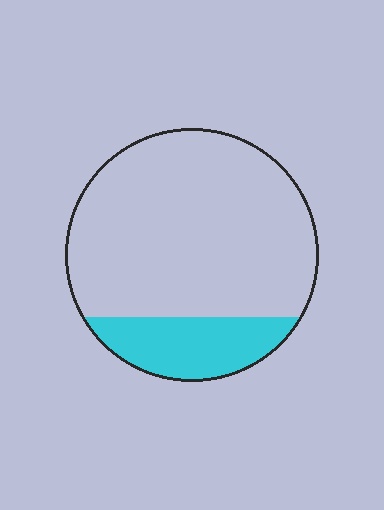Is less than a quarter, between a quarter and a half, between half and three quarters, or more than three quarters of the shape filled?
Less than a quarter.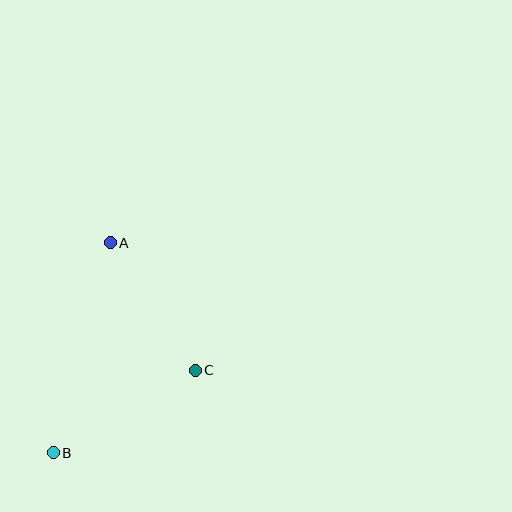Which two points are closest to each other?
Points A and C are closest to each other.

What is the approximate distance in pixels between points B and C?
The distance between B and C is approximately 164 pixels.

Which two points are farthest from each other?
Points A and B are farthest from each other.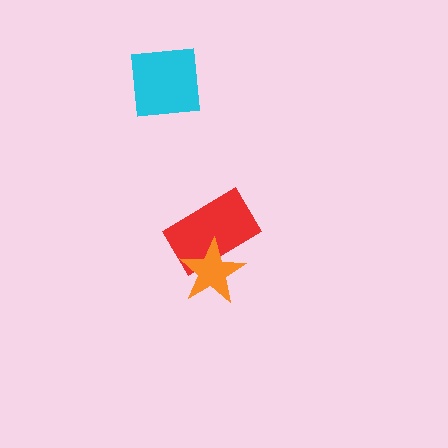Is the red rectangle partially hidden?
Yes, it is partially covered by another shape.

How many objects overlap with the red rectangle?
1 object overlaps with the red rectangle.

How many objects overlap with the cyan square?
0 objects overlap with the cyan square.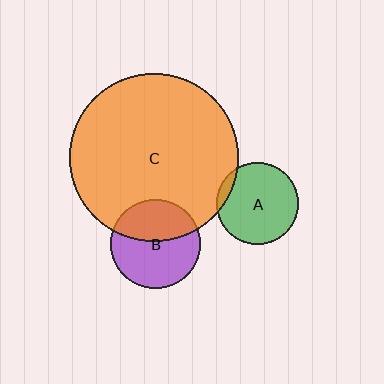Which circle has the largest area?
Circle C (orange).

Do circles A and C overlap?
Yes.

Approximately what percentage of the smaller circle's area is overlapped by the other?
Approximately 5%.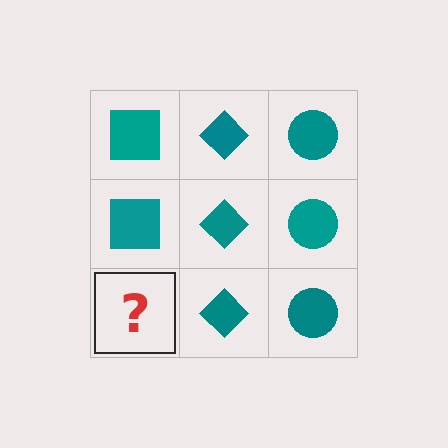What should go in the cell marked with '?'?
The missing cell should contain a teal square.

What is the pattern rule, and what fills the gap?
The rule is that each column has a consistent shape. The gap should be filled with a teal square.